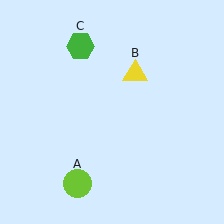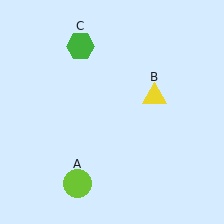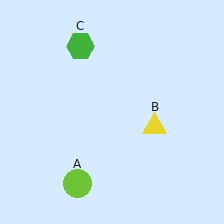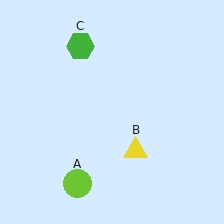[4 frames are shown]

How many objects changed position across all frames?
1 object changed position: yellow triangle (object B).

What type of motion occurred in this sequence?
The yellow triangle (object B) rotated clockwise around the center of the scene.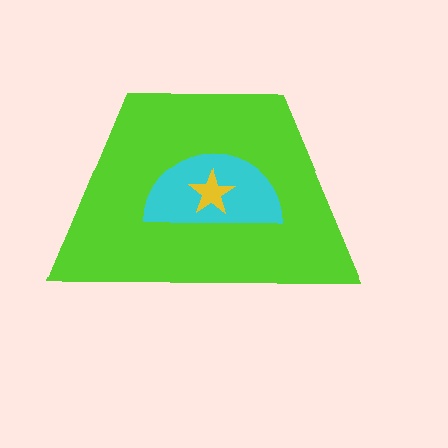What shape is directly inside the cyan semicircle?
The yellow star.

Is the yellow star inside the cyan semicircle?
Yes.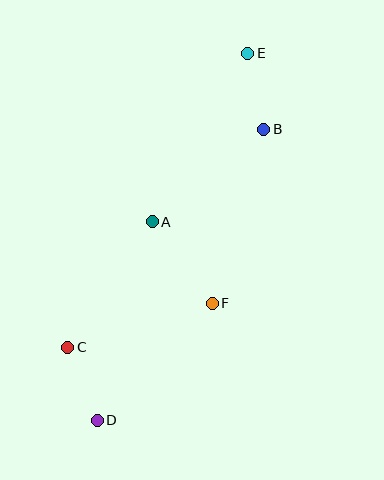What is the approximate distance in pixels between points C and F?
The distance between C and F is approximately 151 pixels.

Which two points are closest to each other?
Points B and E are closest to each other.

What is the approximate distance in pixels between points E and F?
The distance between E and F is approximately 252 pixels.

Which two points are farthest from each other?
Points D and E are farthest from each other.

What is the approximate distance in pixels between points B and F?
The distance between B and F is approximately 182 pixels.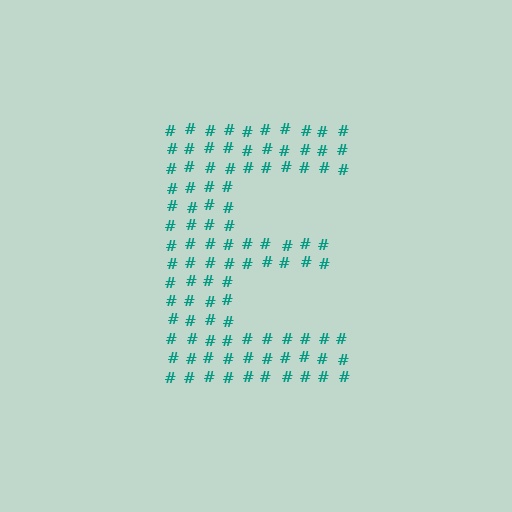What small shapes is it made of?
It is made of small hash symbols.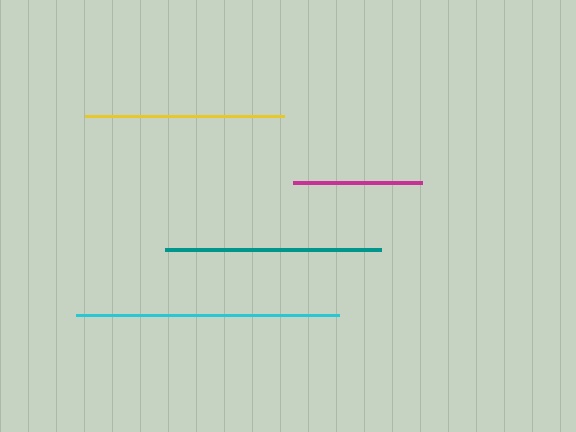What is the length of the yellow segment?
The yellow segment is approximately 199 pixels long.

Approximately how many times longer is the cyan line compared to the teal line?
The cyan line is approximately 1.2 times the length of the teal line.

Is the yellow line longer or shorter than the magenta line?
The yellow line is longer than the magenta line.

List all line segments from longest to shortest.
From longest to shortest: cyan, teal, yellow, magenta.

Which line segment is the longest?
The cyan line is the longest at approximately 263 pixels.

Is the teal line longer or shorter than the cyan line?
The cyan line is longer than the teal line.